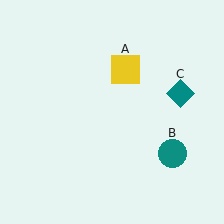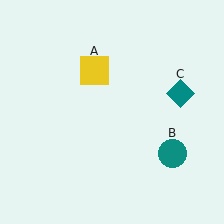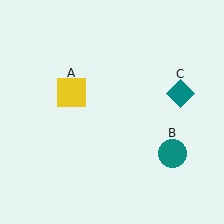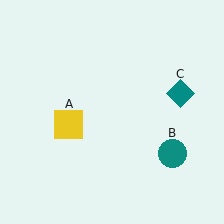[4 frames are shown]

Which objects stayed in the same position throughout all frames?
Teal circle (object B) and teal diamond (object C) remained stationary.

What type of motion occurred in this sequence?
The yellow square (object A) rotated counterclockwise around the center of the scene.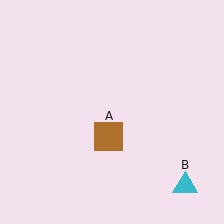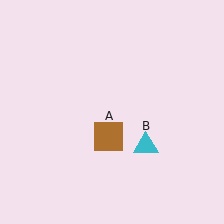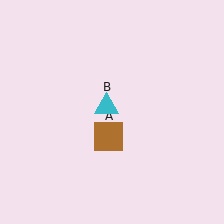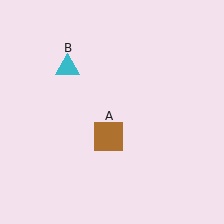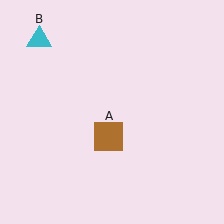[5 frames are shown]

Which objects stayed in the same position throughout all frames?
Brown square (object A) remained stationary.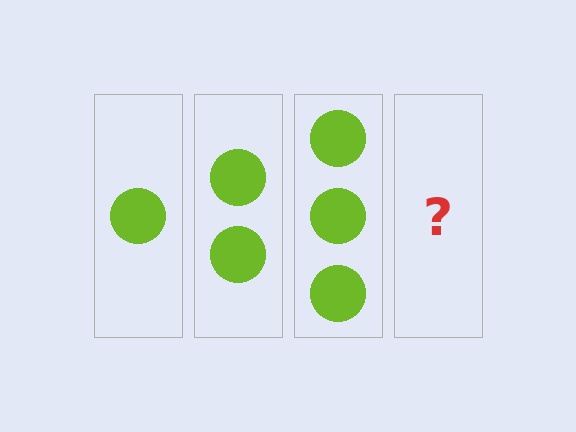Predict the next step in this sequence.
The next step is 4 circles.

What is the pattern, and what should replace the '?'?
The pattern is that each step adds one more circle. The '?' should be 4 circles.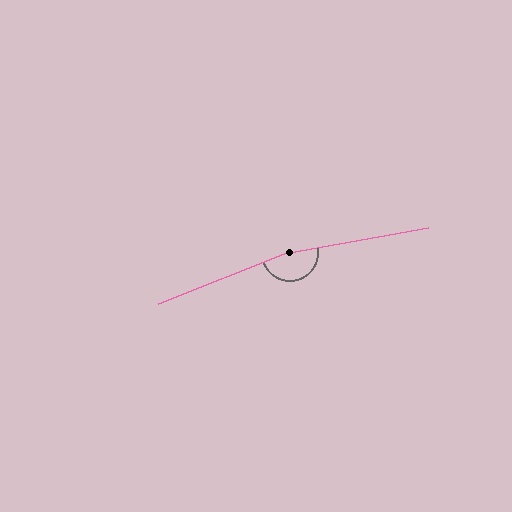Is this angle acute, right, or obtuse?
It is obtuse.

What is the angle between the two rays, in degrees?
Approximately 169 degrees.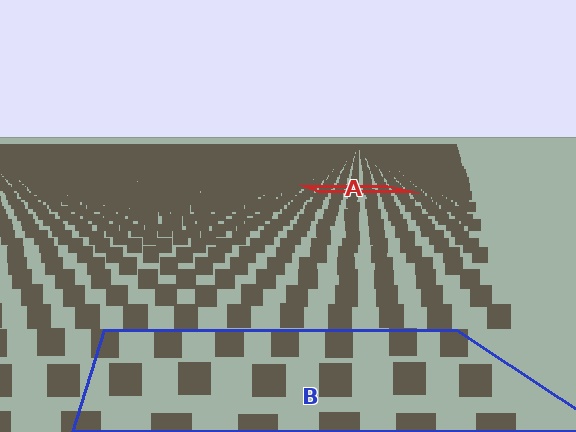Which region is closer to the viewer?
Region B is closer. The texture elements there are larger and more spread out.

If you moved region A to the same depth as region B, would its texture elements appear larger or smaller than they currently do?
They would appear larger. At a closer depth, the same texture elements are projected at a bigger on-screen size.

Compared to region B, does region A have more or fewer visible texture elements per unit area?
Region A has more texture elements per unit area — they are packed more densely because it is farther away.